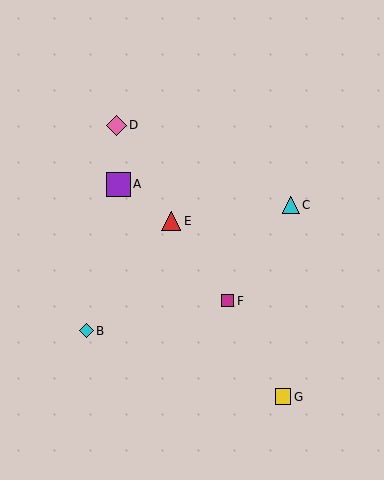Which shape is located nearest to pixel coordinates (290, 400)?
The yellow square (labeled G) at (283, 397) is nearest to that location.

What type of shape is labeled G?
Shape G is a yellow square.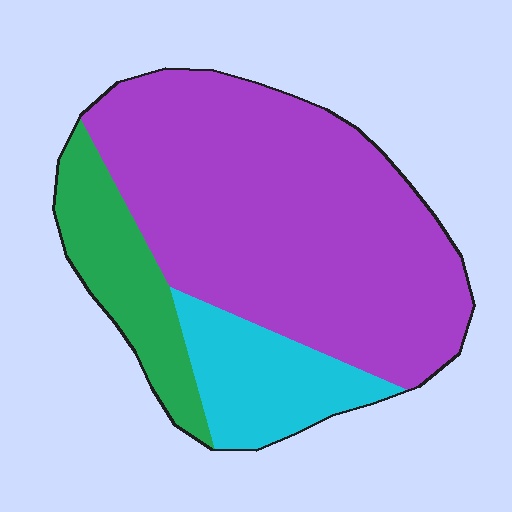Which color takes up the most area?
Purple, at roughly 65%.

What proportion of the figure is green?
Green takes up about one sixth (1/6) of the figure.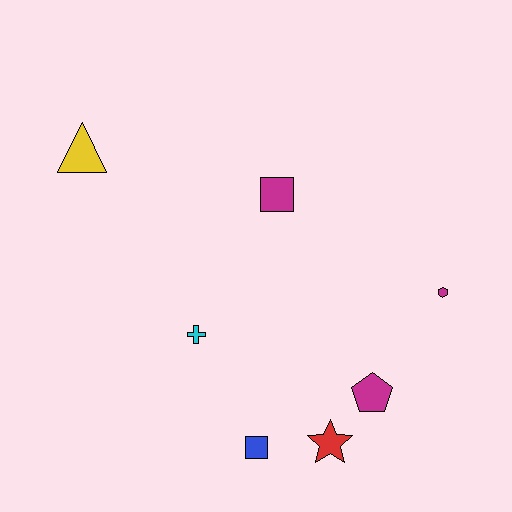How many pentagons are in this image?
There is 1 pentagon.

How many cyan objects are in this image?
There is 1 cyan object.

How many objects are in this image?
There are 7 objects.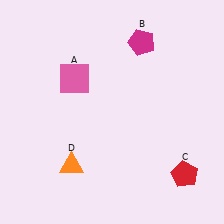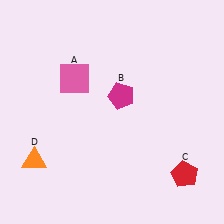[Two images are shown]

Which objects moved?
The objects that moved are: the magenta pentagon (B), the orange triangle (D).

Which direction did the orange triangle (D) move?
The orange triangle (D) moved left.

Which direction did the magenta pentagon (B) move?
The magenta pentagon (B) moved down.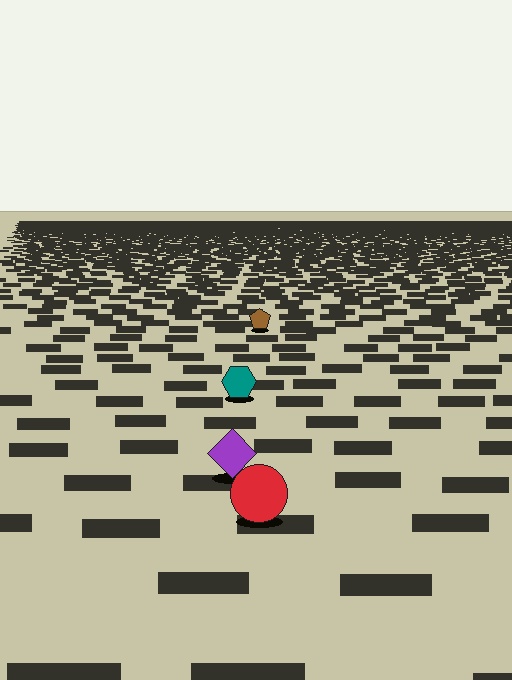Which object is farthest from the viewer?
The brown pentagon is farthest from the viewer. It appears smaller and the ground texture around it is denser.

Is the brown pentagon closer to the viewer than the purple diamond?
No. The purple diamond is closer — you can tell from the texture gradient: the ground texture is coarser near it.